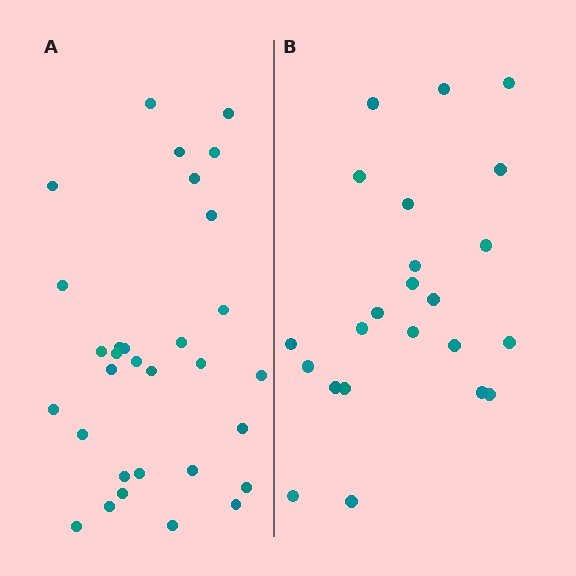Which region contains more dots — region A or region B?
Region A (the left region) has more dots.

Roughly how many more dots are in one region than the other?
Region A has roughly 8 or so more dots than region B.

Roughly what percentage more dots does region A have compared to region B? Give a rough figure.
About 35% more.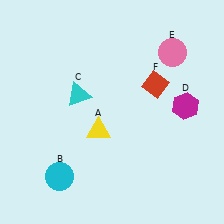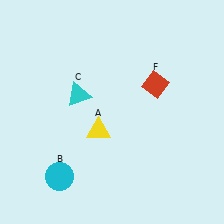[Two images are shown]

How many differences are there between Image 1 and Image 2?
There are 2 differences between the two images.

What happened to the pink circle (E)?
The pink circle (E) was removed in Image 2. It was in the top-right area of Image 1.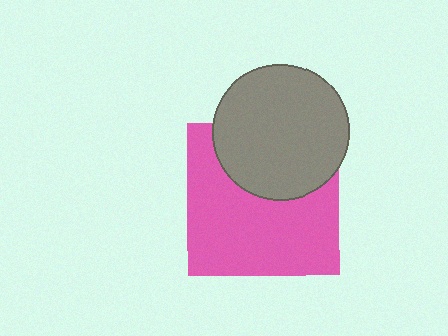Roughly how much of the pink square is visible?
About half of it is visible (roughly 64%).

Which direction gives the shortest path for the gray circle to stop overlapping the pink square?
Moving up gives the shortest separation.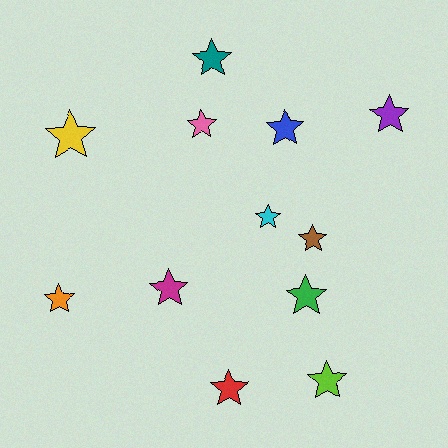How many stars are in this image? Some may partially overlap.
There are 12 stars.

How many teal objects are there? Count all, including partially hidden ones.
There is 1 teal object.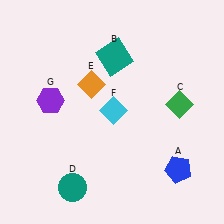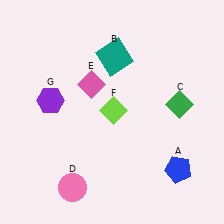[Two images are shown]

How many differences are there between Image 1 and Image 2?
There are 3 differences between the two images.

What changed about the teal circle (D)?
In Image 1, D is teal. In Image 2, it changed to pink.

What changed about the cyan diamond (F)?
In Image 1, F is cyan. In Image 2, it changed to lime.